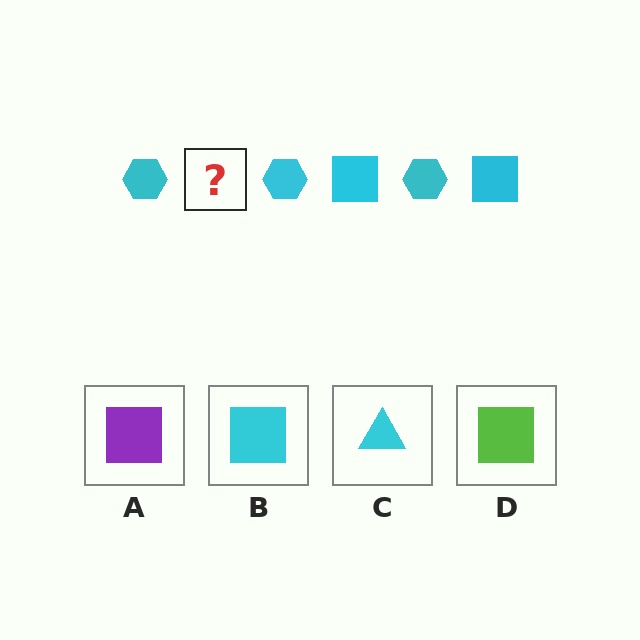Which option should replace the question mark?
Option B.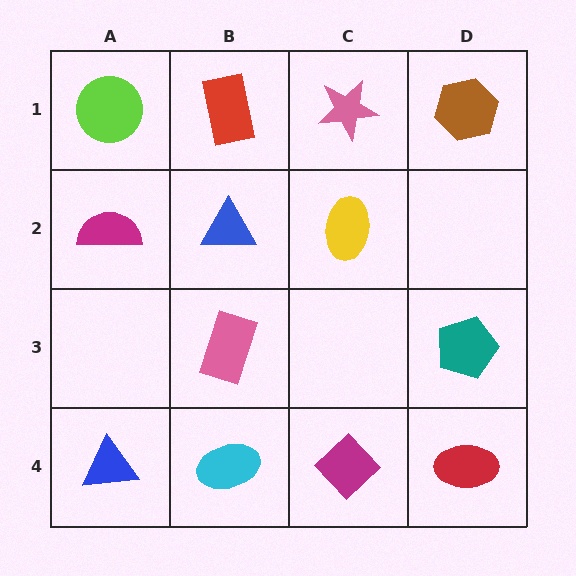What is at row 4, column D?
A red ellipse.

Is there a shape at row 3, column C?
No, that cell is empty.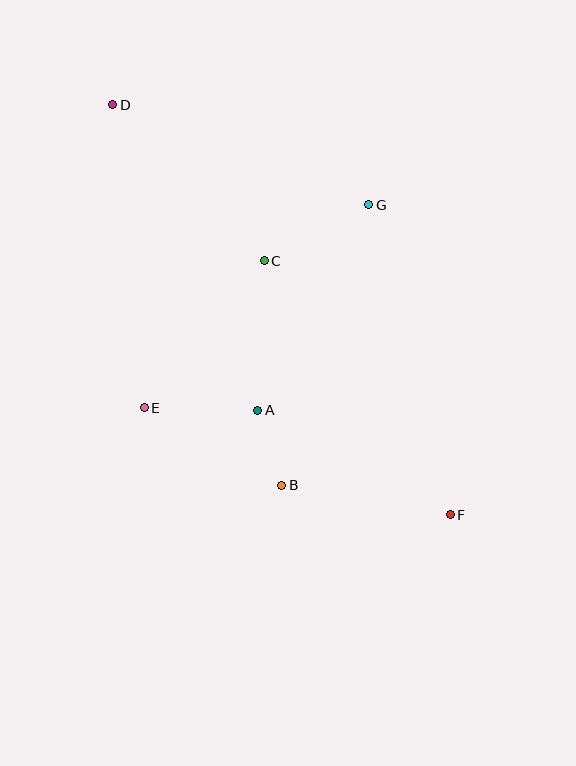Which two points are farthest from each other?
Points D and F are farthest from each other.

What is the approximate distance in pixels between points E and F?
The distance between E and F is approximately 324 pixels.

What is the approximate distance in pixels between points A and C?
The distance between A and C is approximately 150 pixels.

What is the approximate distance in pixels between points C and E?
The distance between C and E is approximately 190 pixels.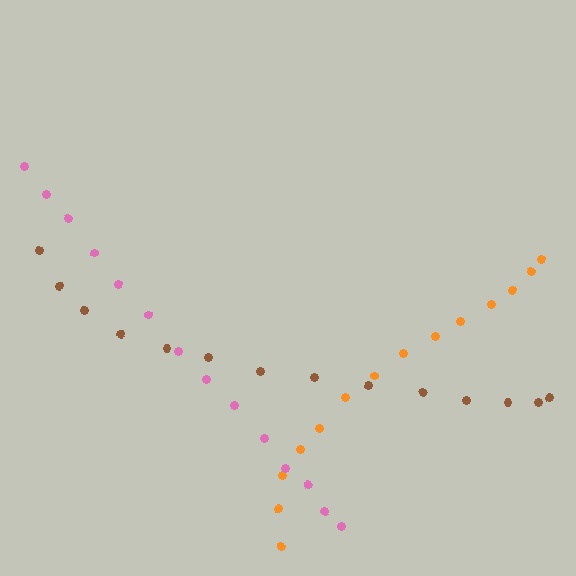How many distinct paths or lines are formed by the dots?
There are 3 distinct paths.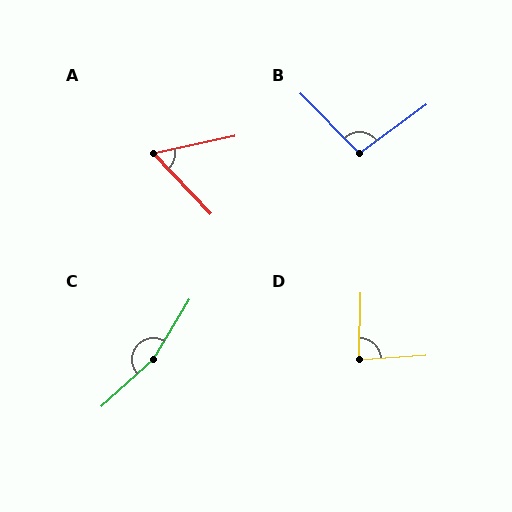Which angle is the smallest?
A, at approximately 58 degrees.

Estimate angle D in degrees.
Approximately 85 degrees.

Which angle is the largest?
C, at approximately 163 degrees.